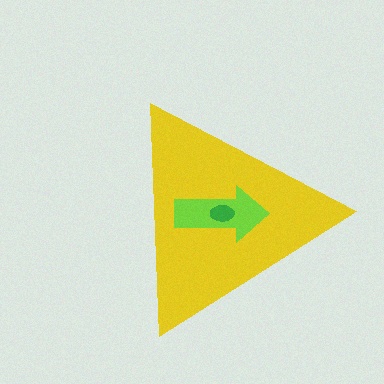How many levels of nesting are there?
3.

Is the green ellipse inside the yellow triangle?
Yes.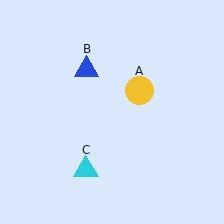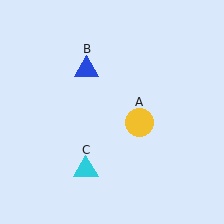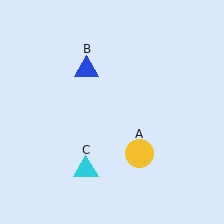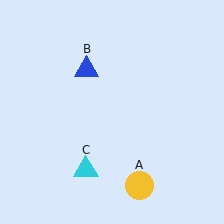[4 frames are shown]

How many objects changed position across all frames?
1 object changed position: yellow circle (object A).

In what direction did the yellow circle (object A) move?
The yellow circle (object A) moved down.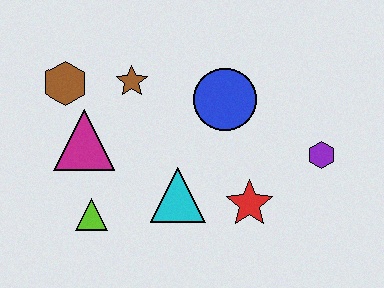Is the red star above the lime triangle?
Yes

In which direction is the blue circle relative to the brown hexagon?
The blue circle is to the right of the brown hexagon.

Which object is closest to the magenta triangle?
The brown hexagon is closest to the magenta triangle.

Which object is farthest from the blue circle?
The lime triangle is farthest from the blue circle.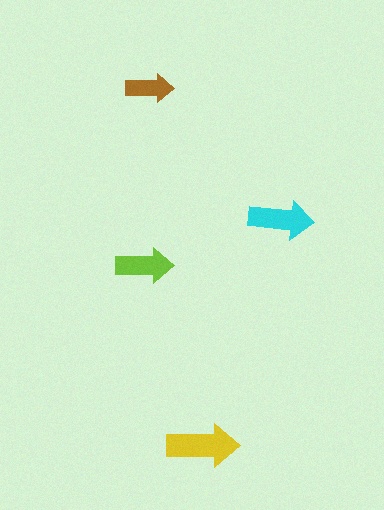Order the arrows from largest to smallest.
the yellow one, the cyan one, the lime one, the brown one.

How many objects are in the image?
There are 4 objects in the image.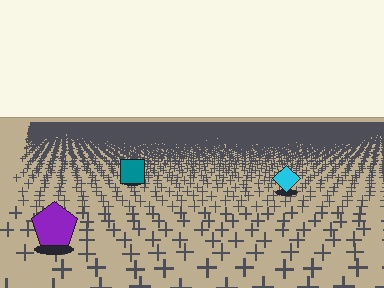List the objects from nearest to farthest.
From nearest to farthest: the purple pentagon, the cyan diamond, the teal square.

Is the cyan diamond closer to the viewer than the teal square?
Yes. The cyan diamond is closer — you can tell from the texture gradient: the ground texture is coarser near it.